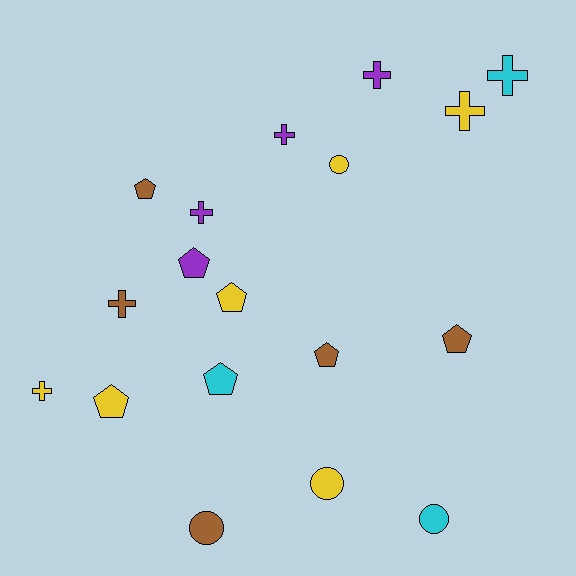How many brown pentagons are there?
There are 3 brown pentagons.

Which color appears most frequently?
Yellow, with 6 objects.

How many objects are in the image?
There are 18 objects.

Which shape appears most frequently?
Pentagon, with 7 objects.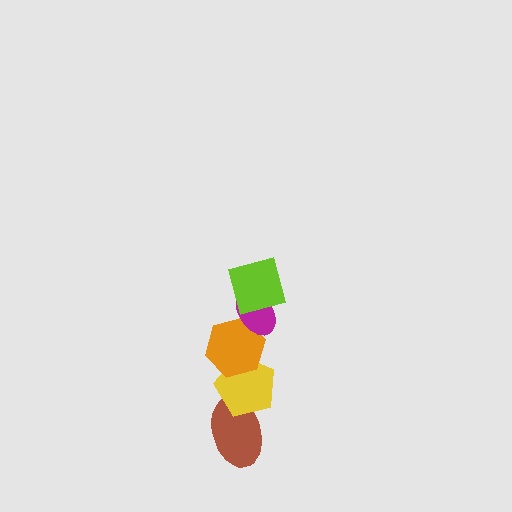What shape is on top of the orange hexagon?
The magenta ellipse is on top of the orange hexagon.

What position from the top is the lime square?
The lime square is 1st from the top.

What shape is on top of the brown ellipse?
The yellow pentagon is on top of the brown ellipse.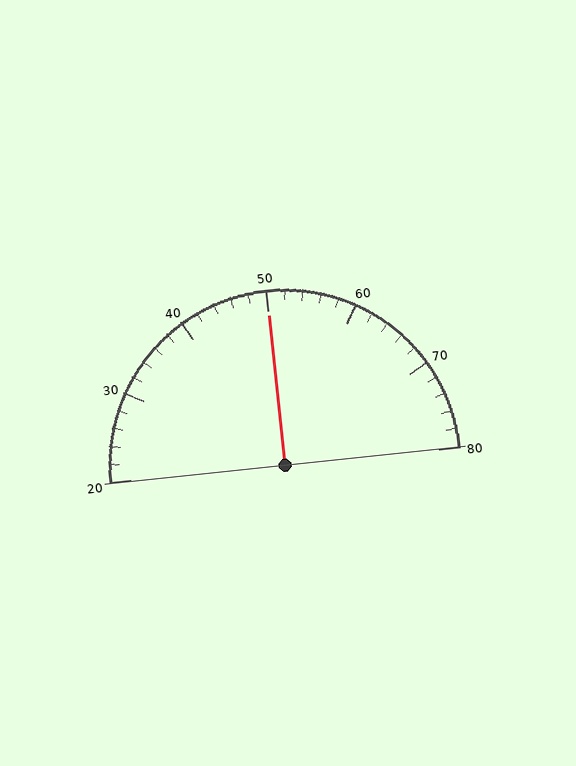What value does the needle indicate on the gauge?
The needle indicates approximately 50.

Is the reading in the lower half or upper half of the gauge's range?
The reading is in the upper half of the range (20 to 80).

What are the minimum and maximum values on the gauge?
The gauge ranges from 20 to 80.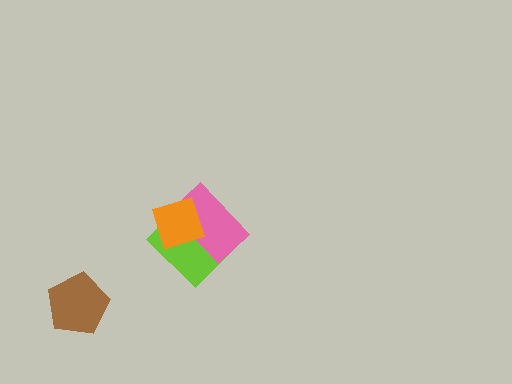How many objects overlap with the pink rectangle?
2 objects overlap with the pink rectangle.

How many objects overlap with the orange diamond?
2 objects overlap with the orange diamond.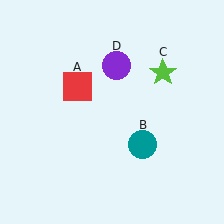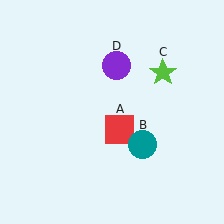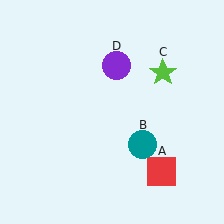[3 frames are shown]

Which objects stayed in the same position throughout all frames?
Teal circle (object B) and lime star (object C) and purple circle (object D) remained stationary.